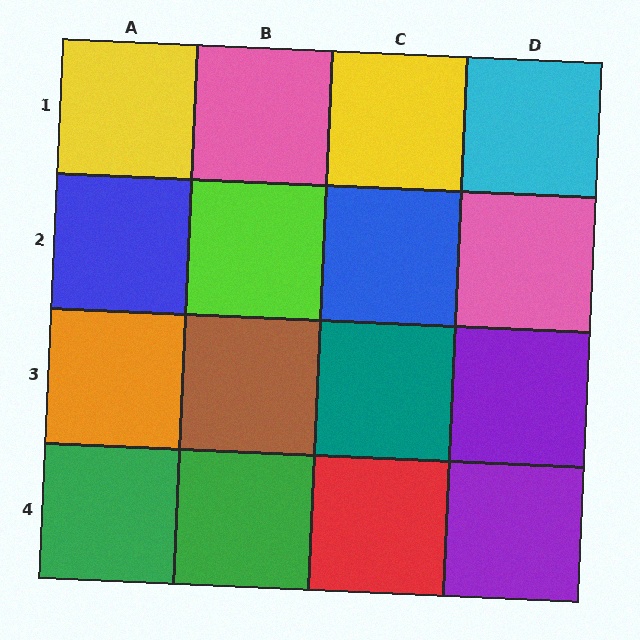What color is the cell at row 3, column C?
Teal.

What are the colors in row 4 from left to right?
Green, green, red, purple.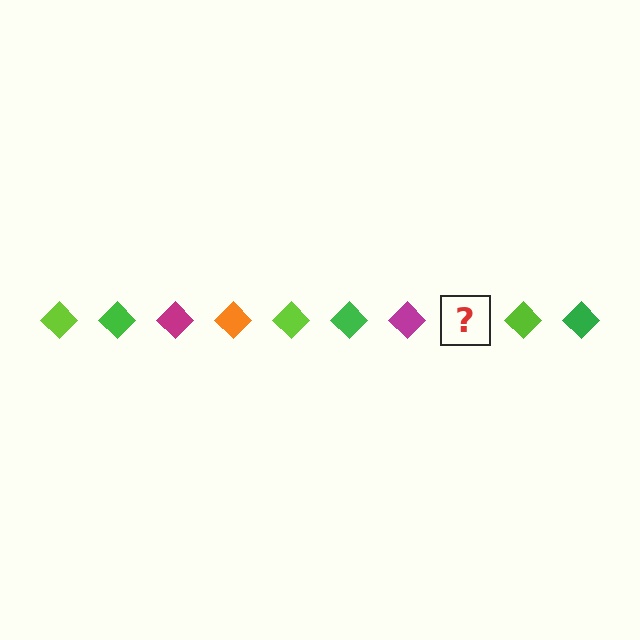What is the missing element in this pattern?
The missing element is an orange diamond.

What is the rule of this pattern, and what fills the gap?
The rule is that the pattern cycles through lime, green, magenta, orange diamonds. The gap should be filled with an orange diamond.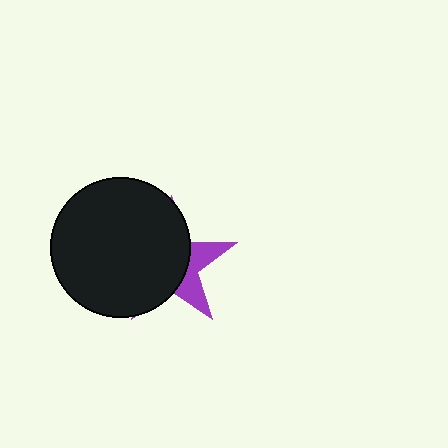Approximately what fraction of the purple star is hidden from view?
Roughly 70% of the purple star is hidden behind the black circle.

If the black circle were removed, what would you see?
You would see the complete purple star.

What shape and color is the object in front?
The object in front is a black circle.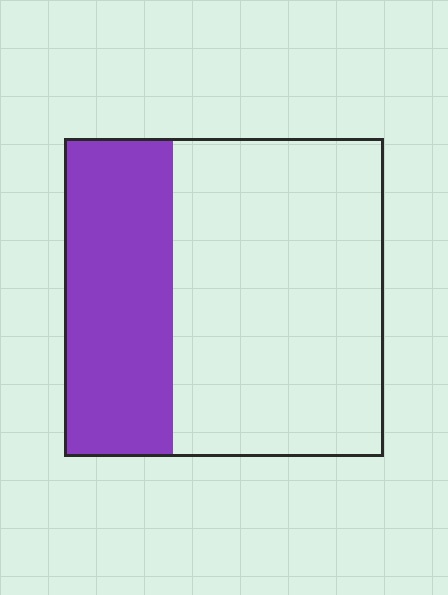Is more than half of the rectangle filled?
No.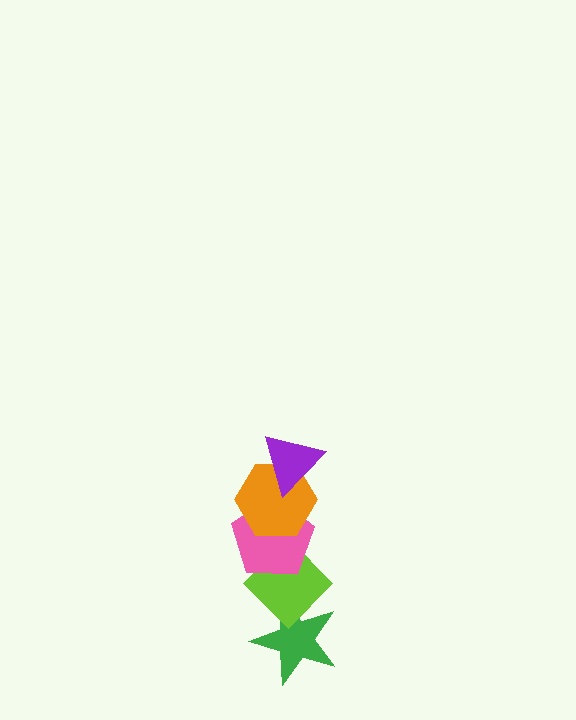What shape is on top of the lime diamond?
The pink pentagon is on top of the lime diamond.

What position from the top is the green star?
The green star is 5th from the top.